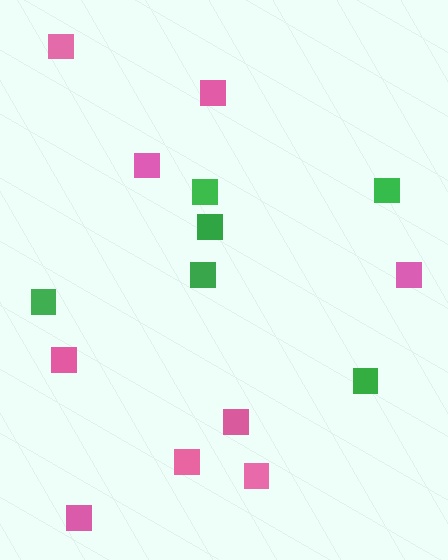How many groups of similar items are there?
There are 2 groups: one group of pink squares (9) and one group of green squares (6).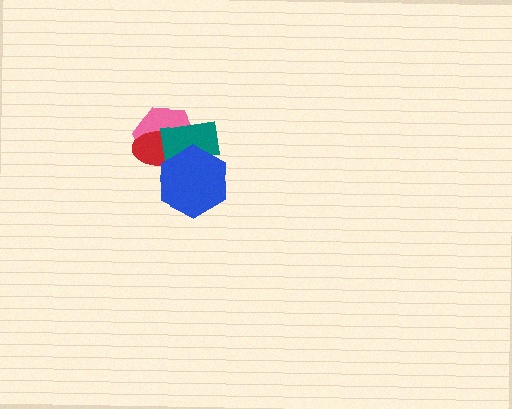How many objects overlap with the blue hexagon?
3 objects overlap with the blue hexagon.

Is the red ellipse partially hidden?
Yes, it is partially covered by another shape.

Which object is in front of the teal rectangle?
The blue hexagon is in front of the teal rectangle.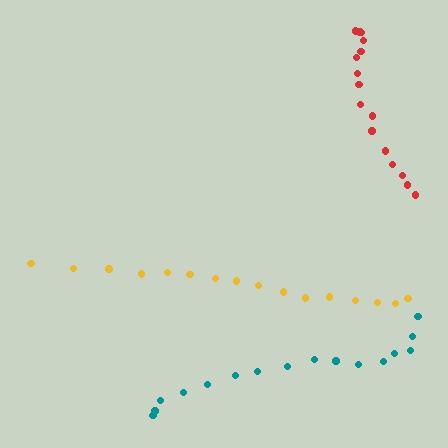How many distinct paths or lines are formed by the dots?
There are 3 distinct paths.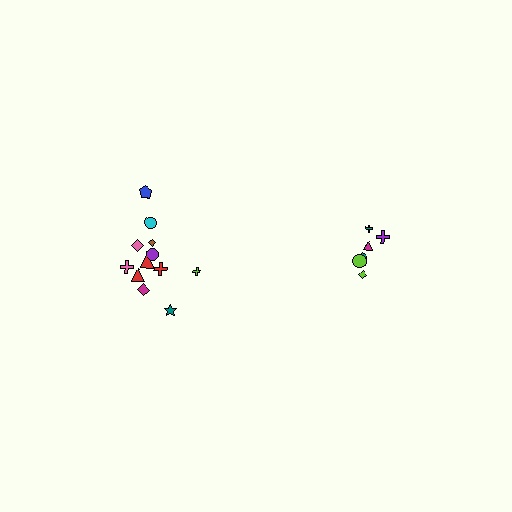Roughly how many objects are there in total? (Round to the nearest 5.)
Roughly 20 objects in total.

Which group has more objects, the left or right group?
The left group.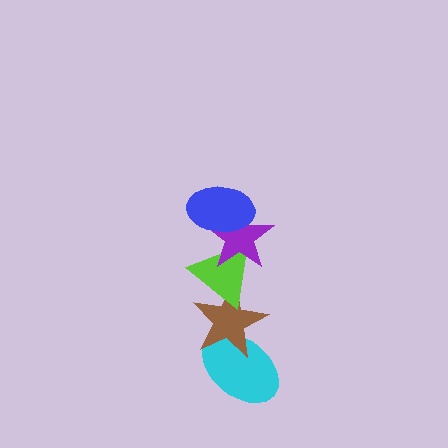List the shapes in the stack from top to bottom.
From top to bottom: the blue ellipse, the purple star, the lime triangle, the brown star, the cyan ellipse.